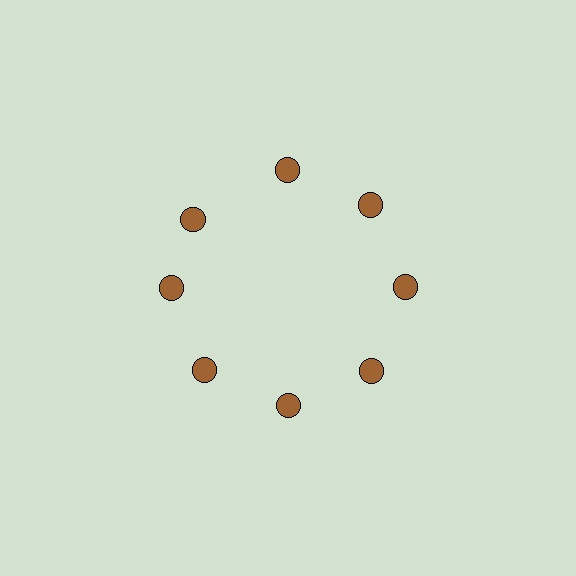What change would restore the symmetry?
The symmetry would be restored by rotating it back into even spacing with its neighbors so that all 8 circles sit at equal angles and equal distance from the center.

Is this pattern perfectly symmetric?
No. The 8 brown circles are arranged in a ring, but one element near the 10 o'clock position is rotated out of alignment along the ring, breaking the 8-fold rotational symmetry.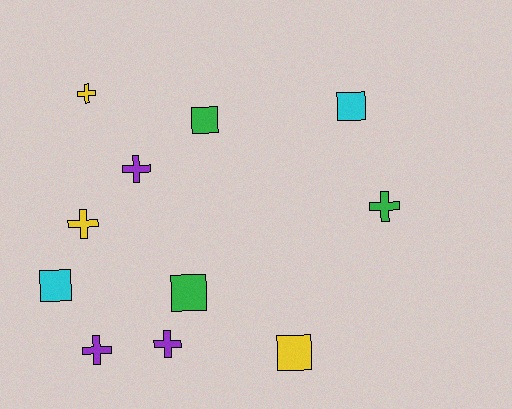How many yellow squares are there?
There is 1 yellow square.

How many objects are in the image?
There are 11 objects.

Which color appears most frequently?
Green, with 3 objects.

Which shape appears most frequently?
Cross, with 6 objects.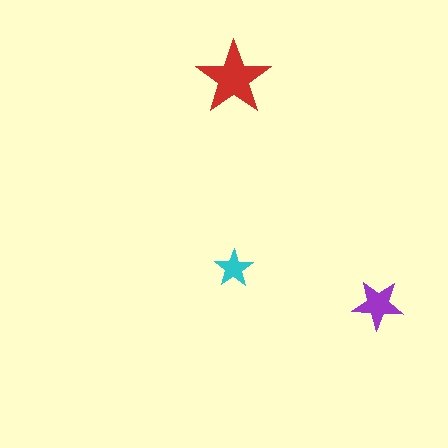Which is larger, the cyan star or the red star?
The red one.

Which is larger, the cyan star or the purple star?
The purple one.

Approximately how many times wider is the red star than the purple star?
About 1.5 times wider.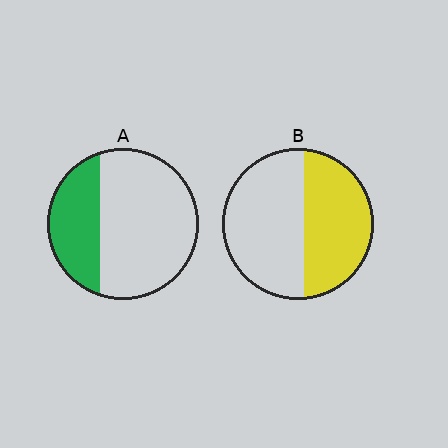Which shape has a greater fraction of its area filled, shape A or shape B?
Shape B.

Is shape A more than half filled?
No.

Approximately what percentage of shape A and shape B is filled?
A is approximately 30% and B is approximately 45%.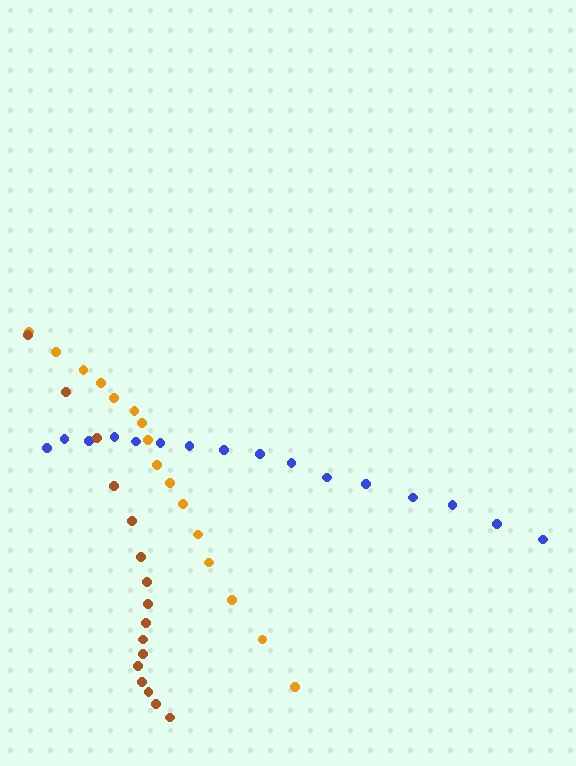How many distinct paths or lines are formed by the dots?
There are 3 distinct paths.